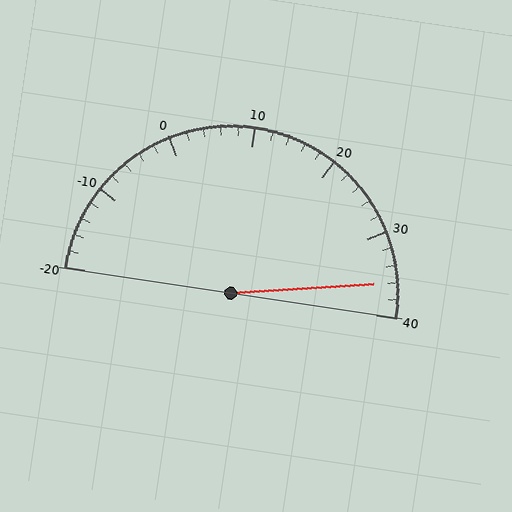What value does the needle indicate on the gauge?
The needle indicates approximately 36.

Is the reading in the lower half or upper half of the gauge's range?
The reading is in the upper half of the range (-20 to 40).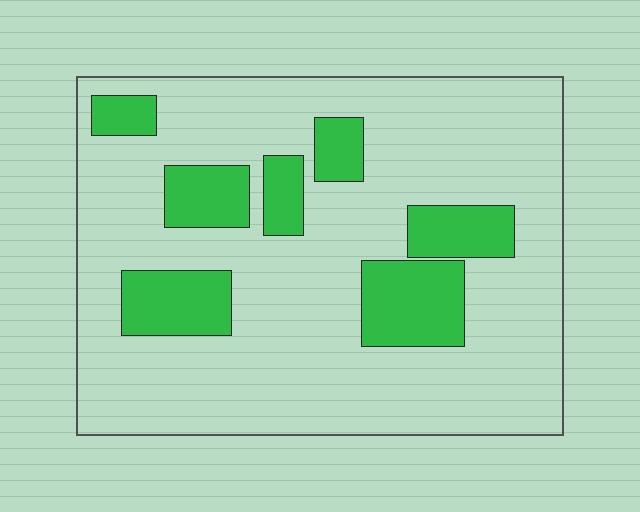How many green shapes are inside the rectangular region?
7.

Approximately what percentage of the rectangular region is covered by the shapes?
Approximately 20%.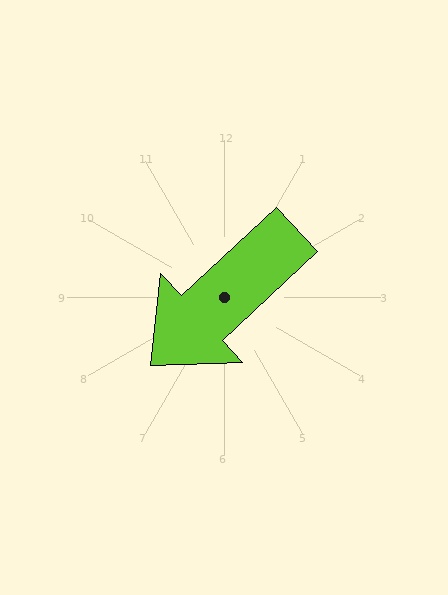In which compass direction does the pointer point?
Southwest.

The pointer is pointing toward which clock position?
Roughly 8 o'clock.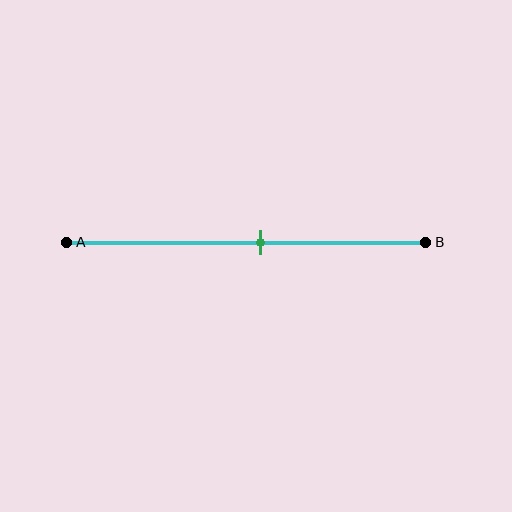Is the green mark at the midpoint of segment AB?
No, the mark is at about 55% from A, not at the 50% midpoint.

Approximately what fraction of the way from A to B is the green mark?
The green mark is approximately 55% of the way from A to B.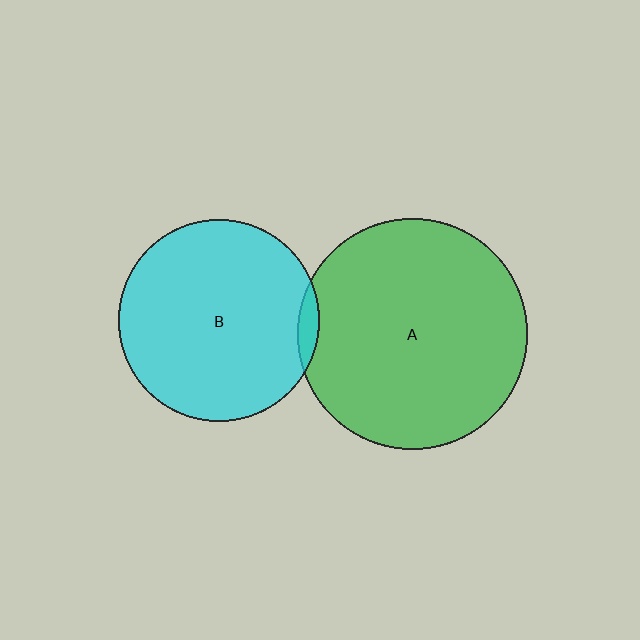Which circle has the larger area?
Circle A (green).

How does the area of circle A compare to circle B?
Approximately 1.3 times.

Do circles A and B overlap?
Yes.